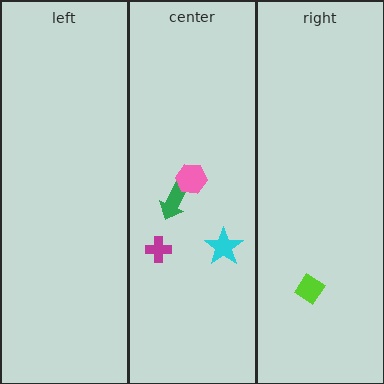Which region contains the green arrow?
The center region.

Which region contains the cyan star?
The center region.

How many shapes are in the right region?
1.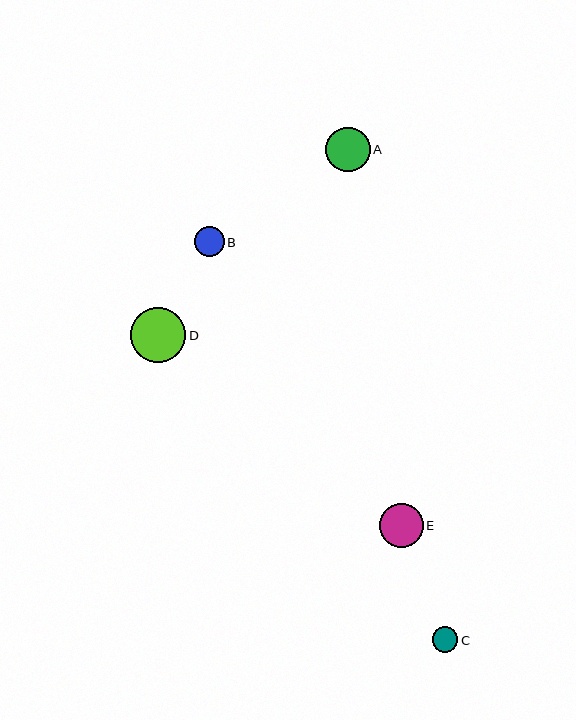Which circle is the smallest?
Circle C is the smallest with a size of approximately 26 pixels.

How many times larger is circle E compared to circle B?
Circle E is approximately 1.5 times the size of circle B.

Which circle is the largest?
Circle D is the largest with a size of approximately 55 pixels.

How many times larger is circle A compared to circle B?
Circle A is approximately 1.5 times the size of circle B.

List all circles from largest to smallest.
From largest to smallest: D, E, A, B, C.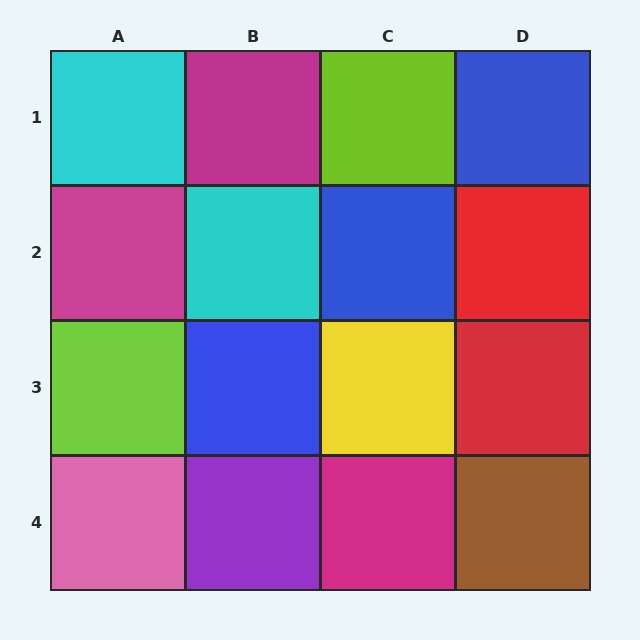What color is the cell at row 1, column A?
Cyan.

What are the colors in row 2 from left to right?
Magenta, cyan, blue, red.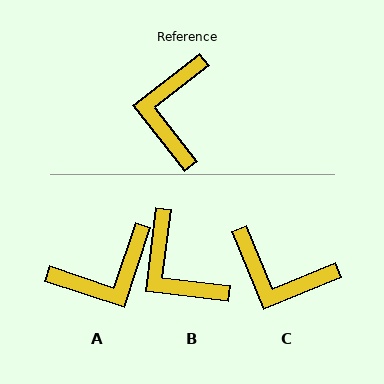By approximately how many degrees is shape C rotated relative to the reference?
Approximately 75 degrees counter-clockwise.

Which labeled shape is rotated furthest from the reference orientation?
A, about 124 degrees away.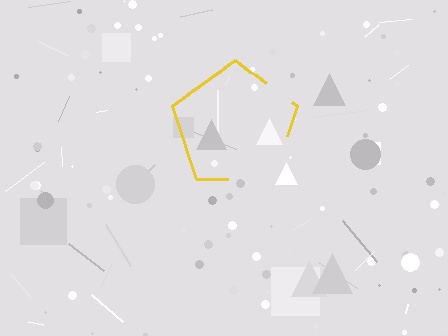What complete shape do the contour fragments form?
The contour fragments form a pentagon.